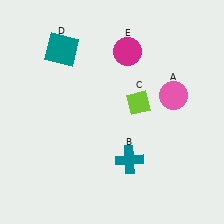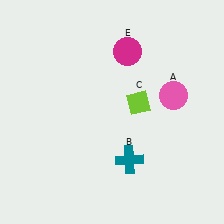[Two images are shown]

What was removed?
The teal square (D) was removed in Image 2.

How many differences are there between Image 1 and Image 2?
There is 1 difference between the two images.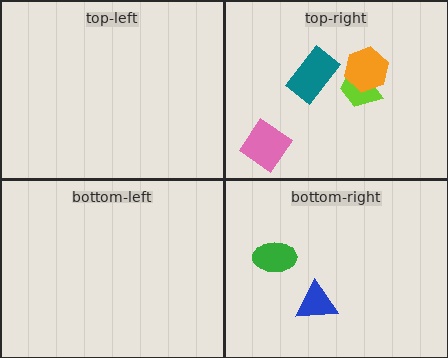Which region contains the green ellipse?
The bottom-right region.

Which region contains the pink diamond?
The top-right region.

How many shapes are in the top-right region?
4.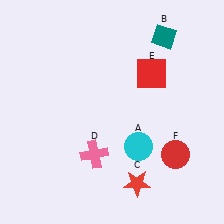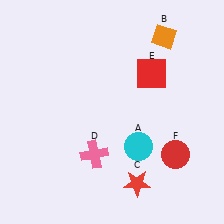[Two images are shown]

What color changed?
The diamond (B) changed from teal in Image 1 to orange in Image 2.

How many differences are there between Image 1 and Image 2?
There is 1 difference between the two images.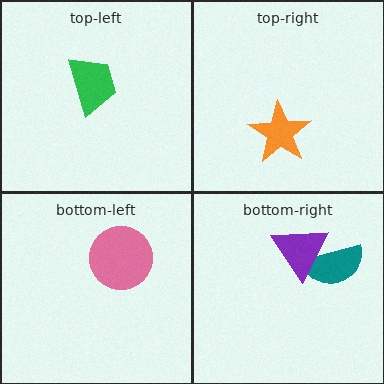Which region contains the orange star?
The top-right region.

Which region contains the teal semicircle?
The bottom-right region.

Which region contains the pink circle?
The bottom-left region.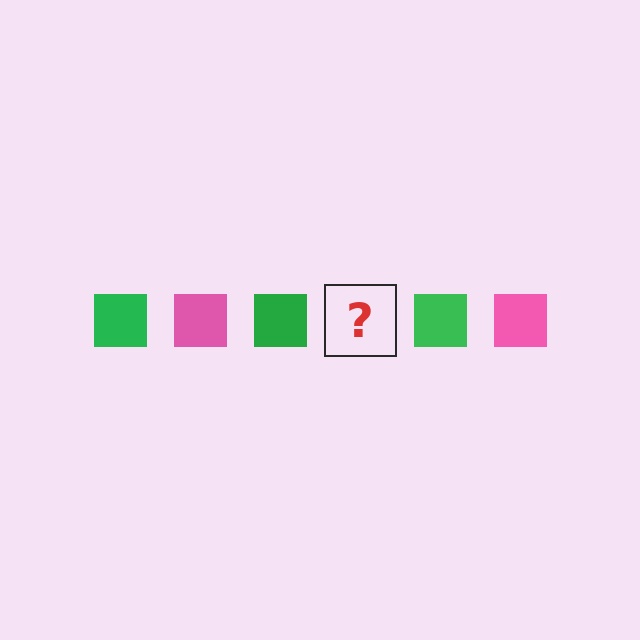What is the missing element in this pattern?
The missing element is a pink square.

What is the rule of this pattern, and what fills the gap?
The rule is that the pattern cycles through green, pink squares. The gap should be filled with a pink square.